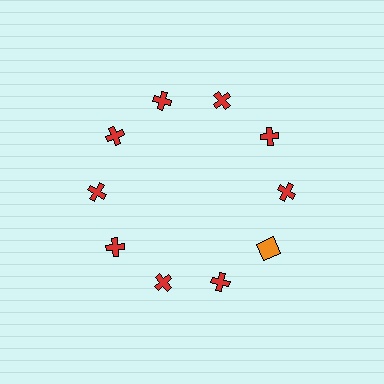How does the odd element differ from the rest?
It differs in both color (orange instead of red) and shape (square instead of cross).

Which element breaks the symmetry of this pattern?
The orange square at roughly the 4 o'clock position breaks the symmetry. All other shapes are red crosses.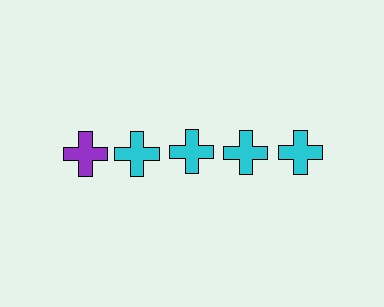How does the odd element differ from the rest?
It has a different color: purple instead of cyan.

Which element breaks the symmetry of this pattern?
The purple cross in the top row, leftmost column breaks the symmetry. All other shapes are cyan crosses.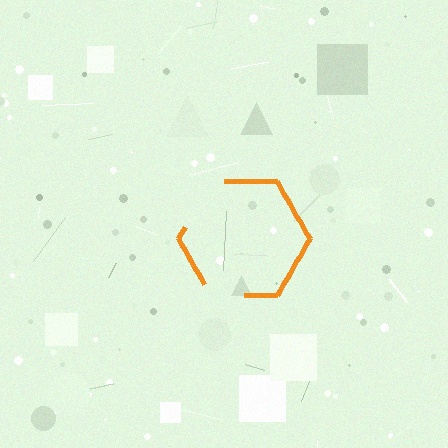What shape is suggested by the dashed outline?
The dashed outline suggests a hexagon.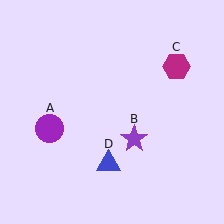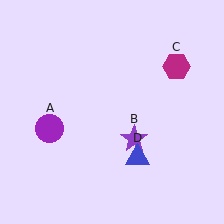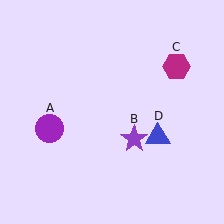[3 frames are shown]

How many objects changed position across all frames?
1 object changed position: blue triangle (object D).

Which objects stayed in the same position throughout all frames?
Purple circle (object A) and purple star (object B) and magenta hexagon (object C) remained stationary.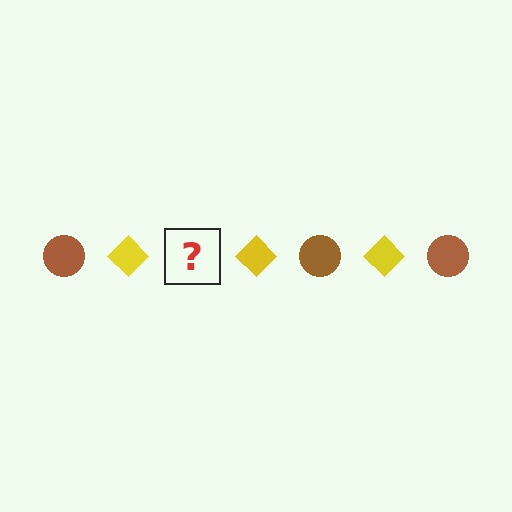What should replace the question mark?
The question mark should be replaced with a brown circle.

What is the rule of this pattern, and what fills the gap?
The rule is that the pattern alternates between brown circle and yellow diamond. The gap should be filled with a brown circle.